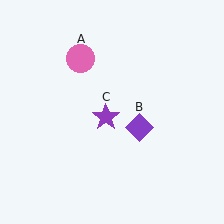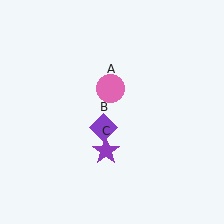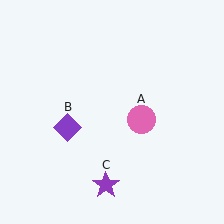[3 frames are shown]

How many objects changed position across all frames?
3 objects changed position: pink circle (object A), purple diamond (object B), purple star (object C).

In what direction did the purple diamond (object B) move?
The purple diamond (object B) moved left.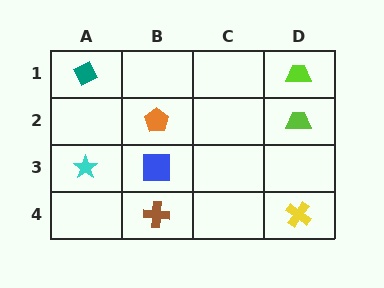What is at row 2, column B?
An orange pentagon.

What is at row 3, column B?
A blue square.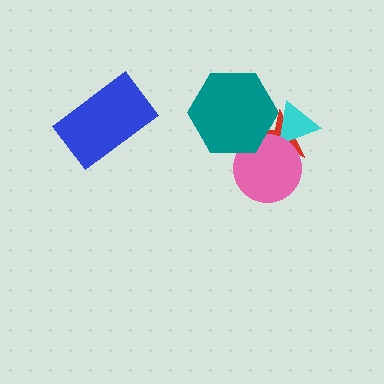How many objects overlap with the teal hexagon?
2 objects overlap with the teal hexagon.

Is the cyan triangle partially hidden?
Yes, it is partially covered by another shape.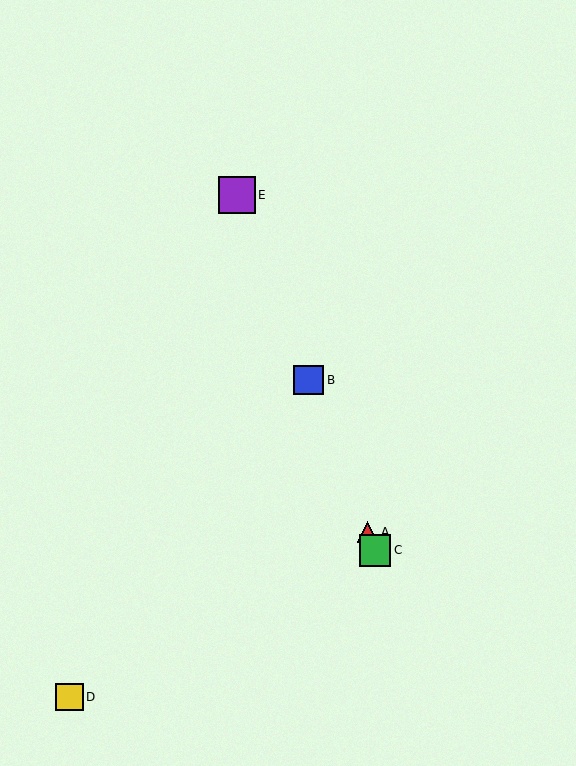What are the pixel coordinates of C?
Object C is at (375, 550).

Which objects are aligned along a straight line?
Objects A, B, C, E are aligned along a straight line.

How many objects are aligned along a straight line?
4 objects (A, B, C, E) are aligned along a straight line.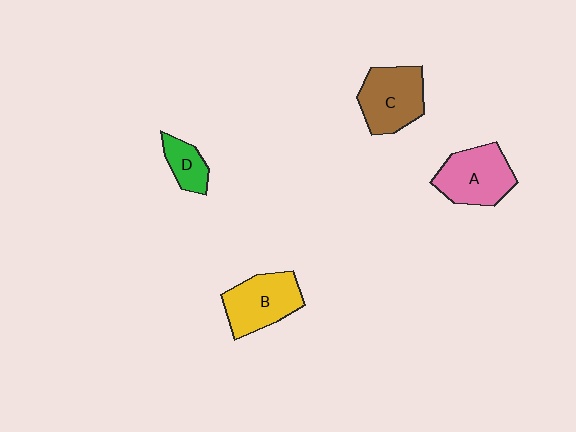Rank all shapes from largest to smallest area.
From largest to smallest: A (pink), C (brown), B (yellow), D (green).